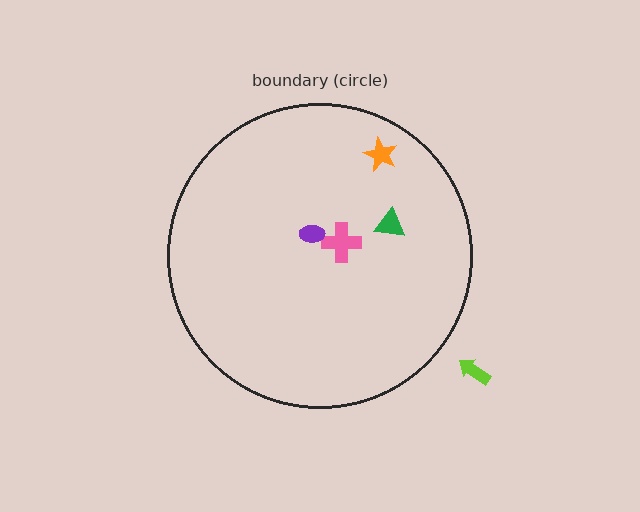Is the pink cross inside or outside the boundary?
Inside.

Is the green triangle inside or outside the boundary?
Inside.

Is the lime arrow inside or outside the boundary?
Outside.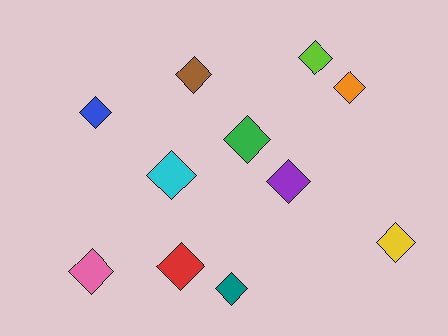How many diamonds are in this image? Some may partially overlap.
There are 11 diamonds.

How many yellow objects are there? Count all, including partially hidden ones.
There is 1 yellow object.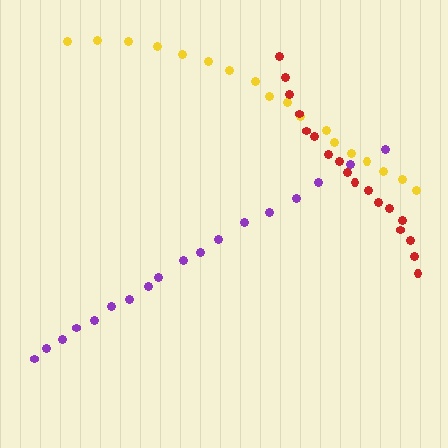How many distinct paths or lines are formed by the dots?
There are 3 distinct paths.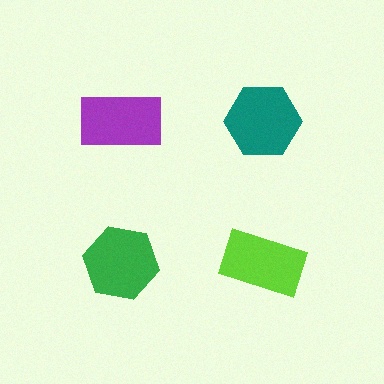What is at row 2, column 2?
A lime rectangle.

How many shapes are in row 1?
2 shapes.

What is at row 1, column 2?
A teal hexagon.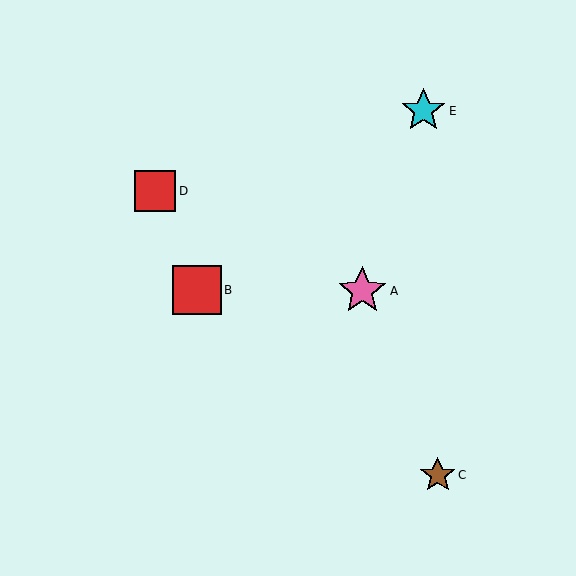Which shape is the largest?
The red square (labeled B) is the largest.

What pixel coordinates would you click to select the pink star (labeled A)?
Click at (362, 291) to select the pink star A.